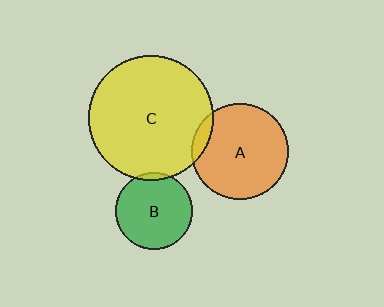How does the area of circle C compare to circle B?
Approximately 2.6 times.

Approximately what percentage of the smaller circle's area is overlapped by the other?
Approximately 5%.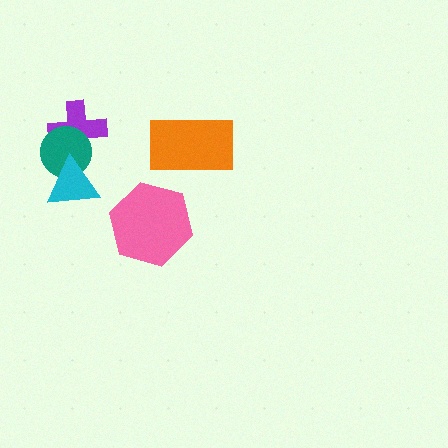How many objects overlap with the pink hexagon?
0 objects overlap with the pink hexagon.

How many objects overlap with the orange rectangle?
0 objects overlap with the orange rectangle.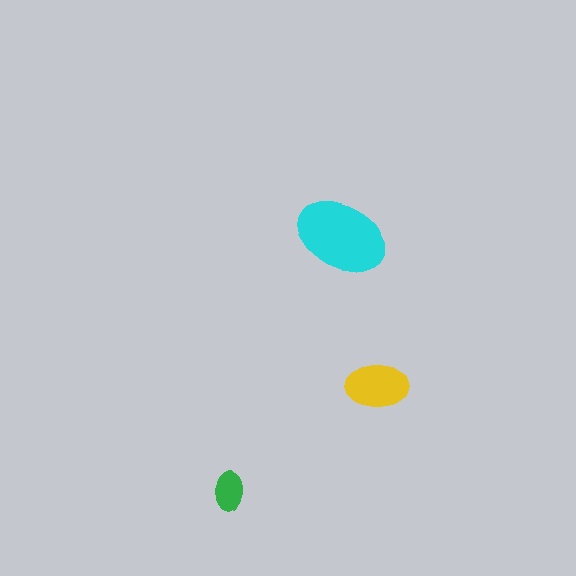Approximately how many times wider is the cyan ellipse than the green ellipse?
About 2.5 times wider.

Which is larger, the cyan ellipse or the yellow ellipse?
The cyan one.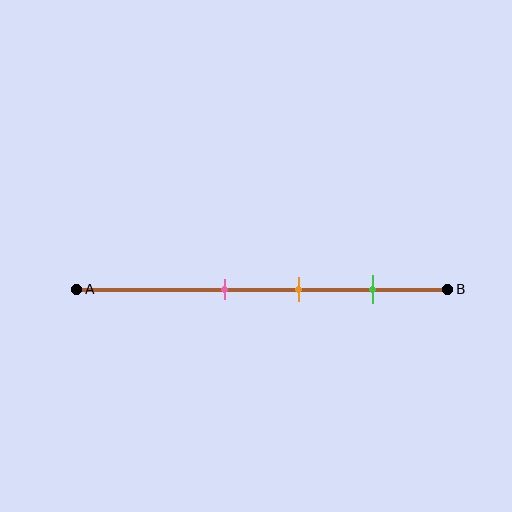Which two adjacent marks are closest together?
The pink and orange marks are the closest adjacent pair.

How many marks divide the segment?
There are 3 marks dividing the segment.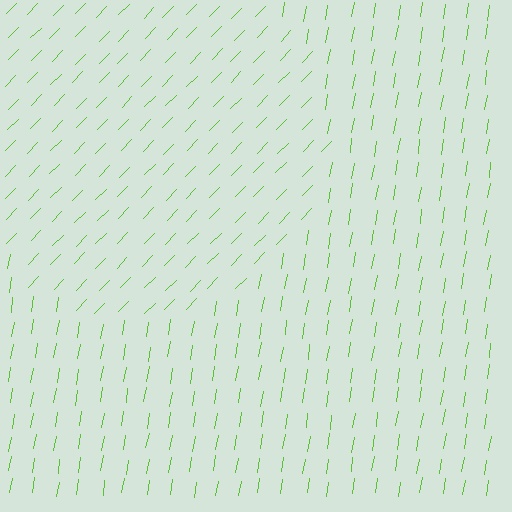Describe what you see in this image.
The image is filled with small lime line segments. A circle region in the image has lines oriented differently from the surrounding lines, creating a visible texture boundary.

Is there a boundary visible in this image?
Yes, there is a texture boundary formed by a change in line orientation.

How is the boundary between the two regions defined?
The boundary is defined purely by a change in line orientation (approximately 35 degrees difference). All lines are the same color and thickness.